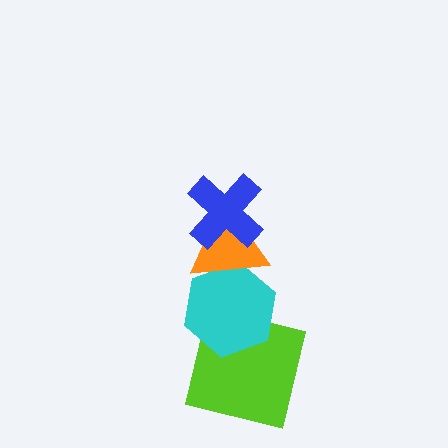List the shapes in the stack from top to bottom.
From top to bottom: the blue cross, the orange triangle, the cyan hexagon, the lime square.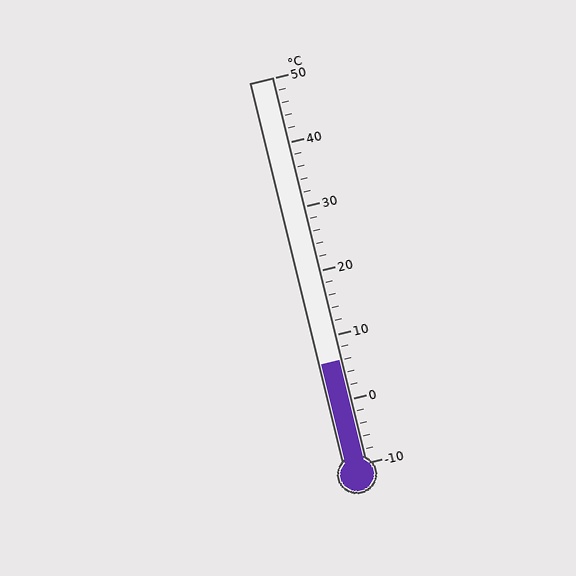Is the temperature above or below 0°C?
The temperature is above 0°C.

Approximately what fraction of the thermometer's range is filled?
The thermometer is filled to approximately 25% of its range.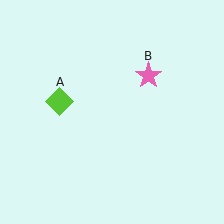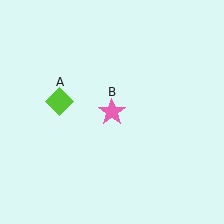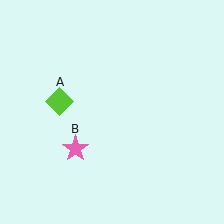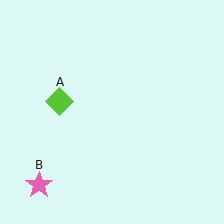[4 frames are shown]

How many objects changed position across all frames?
1 object changed position: pink star (object B).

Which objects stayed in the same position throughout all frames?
Lime diamond (object A) remained stationary.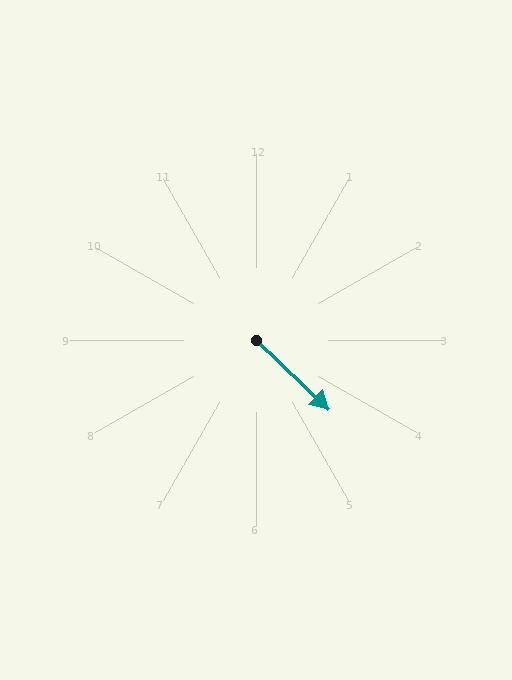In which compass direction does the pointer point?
Southeast.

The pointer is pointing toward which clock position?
Roughly 4 o'clock.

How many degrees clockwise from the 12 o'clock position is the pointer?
Approximately 134 degrees.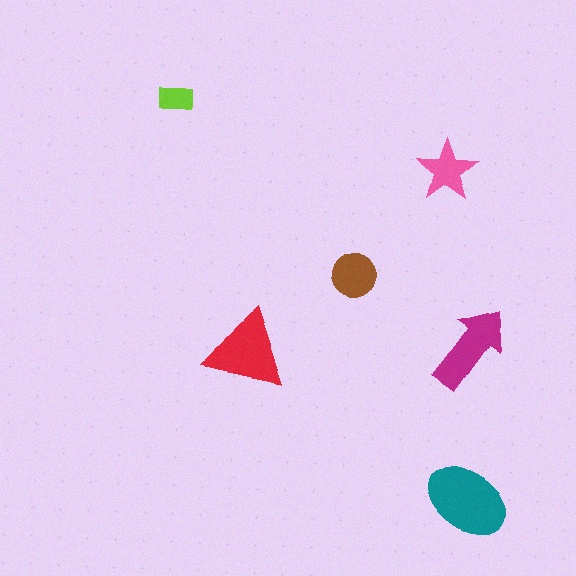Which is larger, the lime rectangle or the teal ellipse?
The teal ellipse.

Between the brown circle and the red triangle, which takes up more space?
The red triangle.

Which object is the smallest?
The lime rectangle.